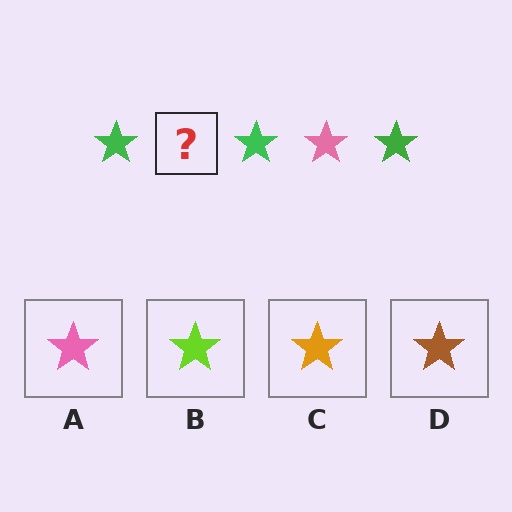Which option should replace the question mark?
Option A.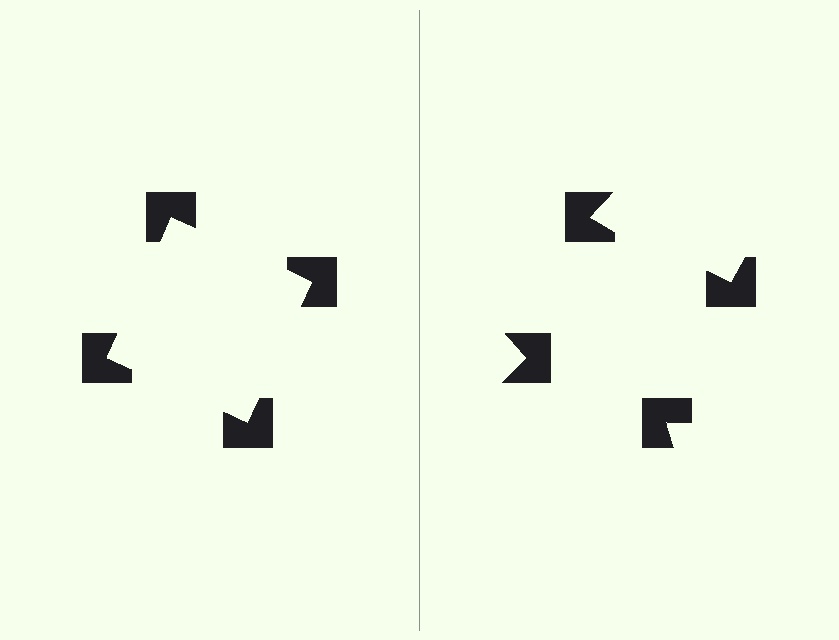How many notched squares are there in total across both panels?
8 — 4 on each side.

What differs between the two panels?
The notched squares are positioned identically on both sides; only the wedge orientations differ. On the left they align to a square; on the right they are misaligned.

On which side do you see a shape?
An illusory square appears on the left side. On the right side the wedge cuts are rotated, so no coherent shape forms.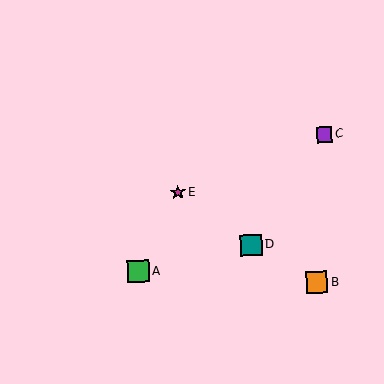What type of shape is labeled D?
Shape D is a teal square.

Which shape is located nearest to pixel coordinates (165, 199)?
The magenta star (labeled E) at (178, 192) is nearest to that location.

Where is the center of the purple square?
The center of the purple square is at (324, 135).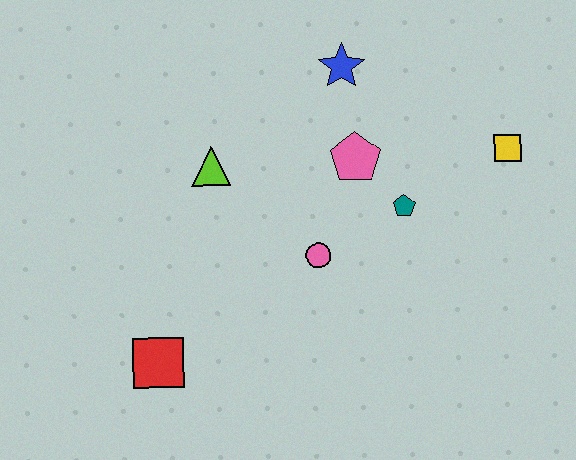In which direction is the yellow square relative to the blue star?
The yellow square is to the right of the blue star.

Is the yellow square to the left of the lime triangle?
No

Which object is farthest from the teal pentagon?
The red square is farthest from the teal pentagon.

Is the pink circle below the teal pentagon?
Yes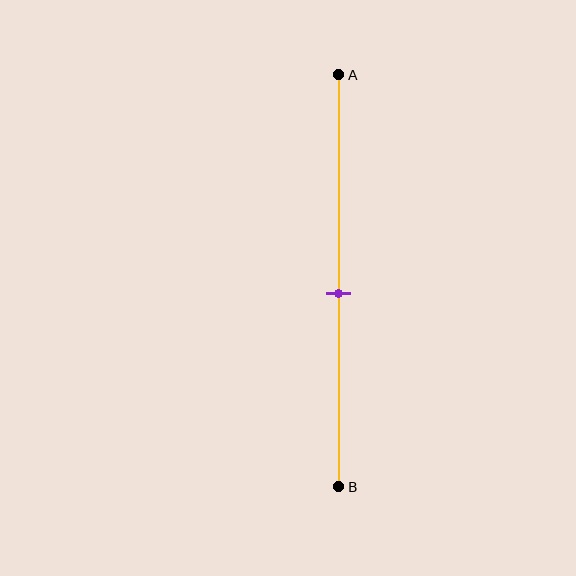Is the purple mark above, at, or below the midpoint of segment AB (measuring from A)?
The purple mark is below the midpoint of segment AB.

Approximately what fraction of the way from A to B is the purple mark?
The purple mark is approximately 55% of the way from A to B.